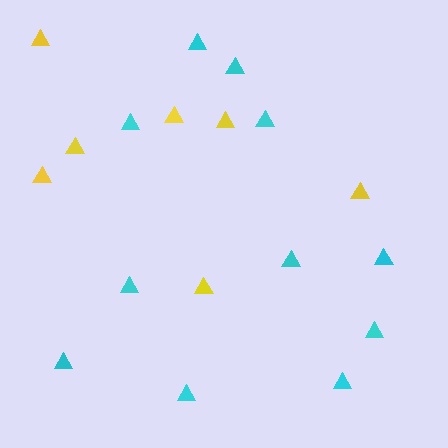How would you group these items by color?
There are 2 groups: one group of yellow triangles (7) and one group of cyan triangles (11).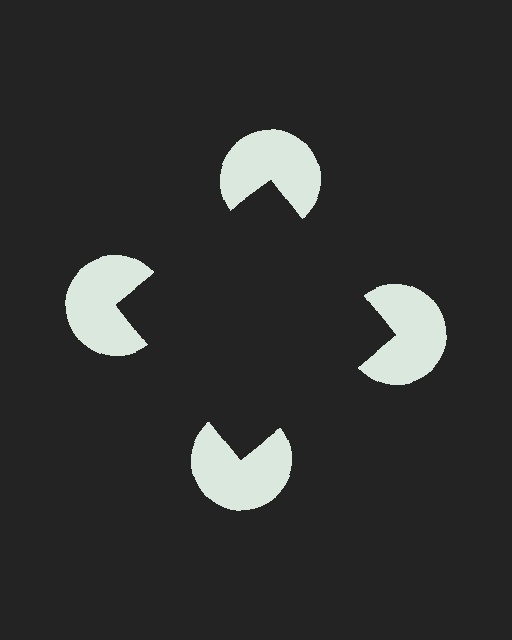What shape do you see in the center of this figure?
An illusory square — its edges are inferred from the aligned wedge cuts in the pac-man discs, not physically drawn.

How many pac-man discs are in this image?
There are 4 — one at each vertex of the illusory square.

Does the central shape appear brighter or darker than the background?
It typically appears slightly darker than the background, even though no actual brightness change is drawn.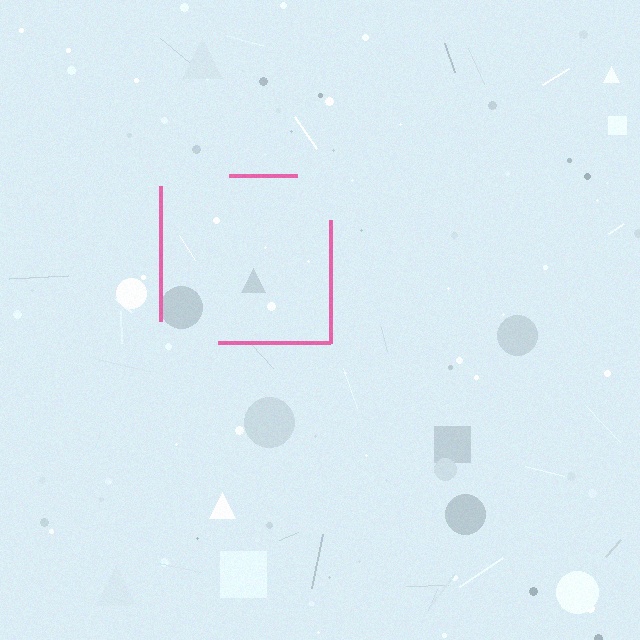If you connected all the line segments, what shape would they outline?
They would outline a square.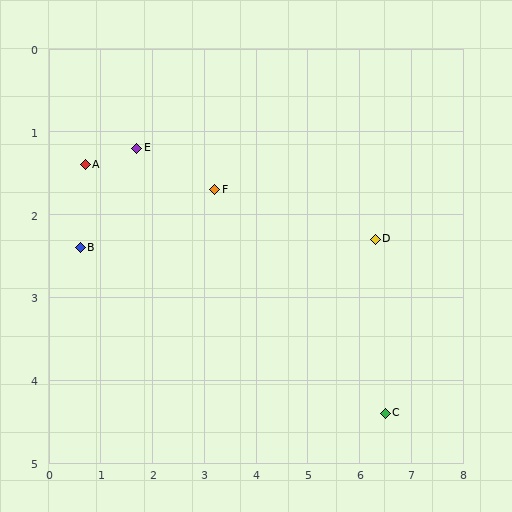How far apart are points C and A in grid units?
Points C and A are about 6.5 grid units apart.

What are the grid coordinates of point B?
Point B is at approximately (0.6, 2.4).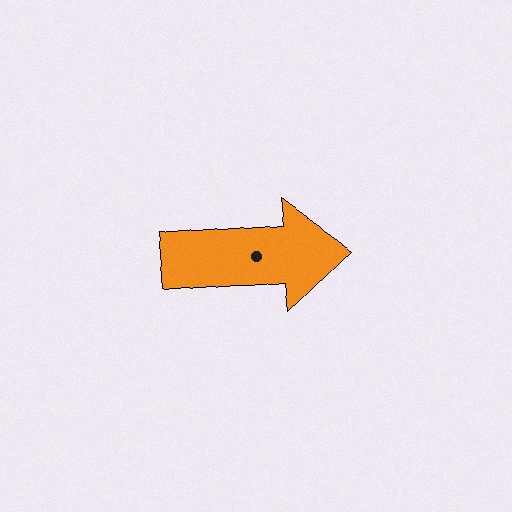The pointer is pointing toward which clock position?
Roughly 3 o'clock.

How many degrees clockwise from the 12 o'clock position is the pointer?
Approximately 85 degrees.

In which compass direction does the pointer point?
East.